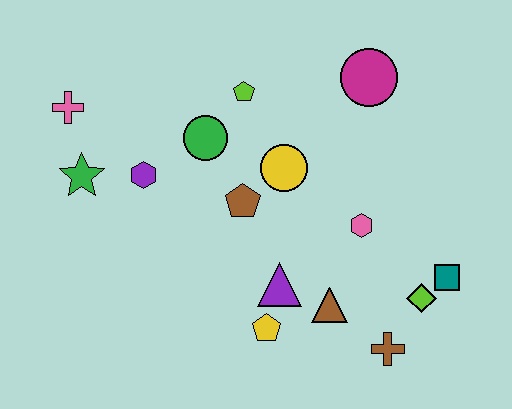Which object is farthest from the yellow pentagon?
The pink cross is farthest from the yellow pentagon.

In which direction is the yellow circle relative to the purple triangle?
The yellow circle is above the purple triangle.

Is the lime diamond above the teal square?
No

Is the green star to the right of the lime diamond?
No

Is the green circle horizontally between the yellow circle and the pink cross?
Yes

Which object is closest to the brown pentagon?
The yellow circle is closest to the brown pentagon.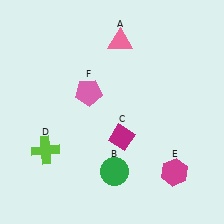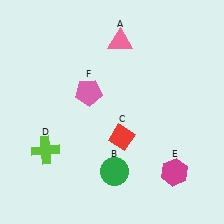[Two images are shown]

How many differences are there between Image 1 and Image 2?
There is 1 difference between the two images.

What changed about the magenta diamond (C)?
In Image 1, C is magenta. In Image 2, it changed to red.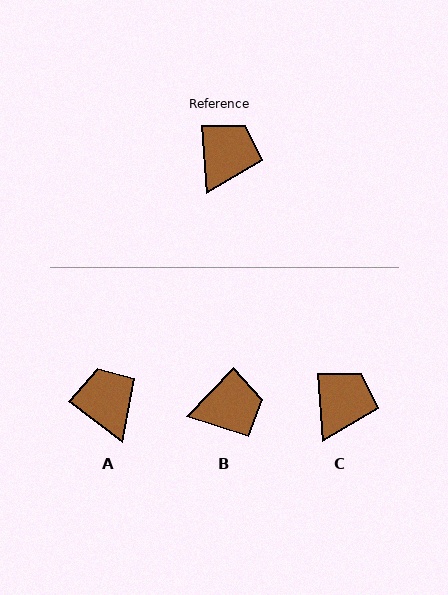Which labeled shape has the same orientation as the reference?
C.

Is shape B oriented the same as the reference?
No, it is off by about 48 degrees.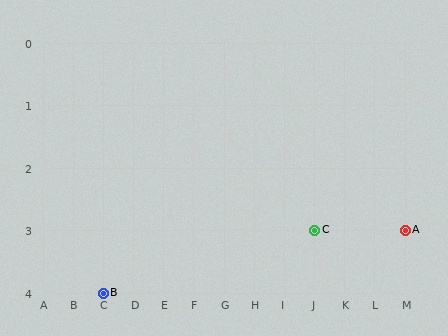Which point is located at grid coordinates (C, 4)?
Point B is at (C, 4).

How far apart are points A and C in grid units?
Points A and C are 3 columns apart.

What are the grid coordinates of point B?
Point B is at grid coordinates (C, 4).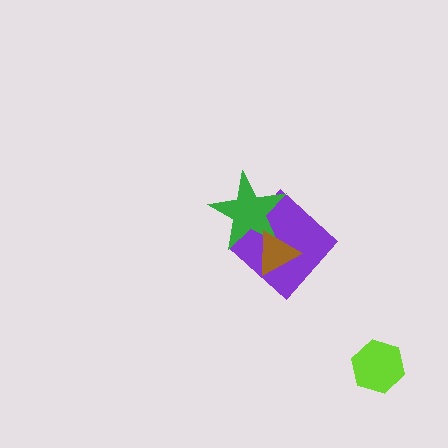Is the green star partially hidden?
Yes, it is partially covered by another shape.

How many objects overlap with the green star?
2 objects overlap with the green star.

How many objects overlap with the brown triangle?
2 objects overlap with the brown triangle.